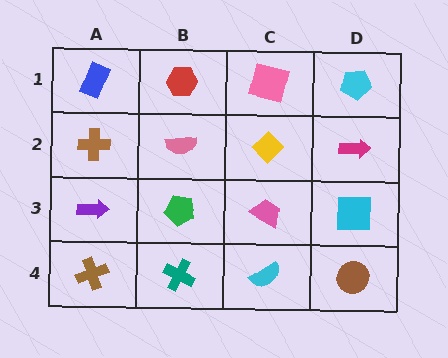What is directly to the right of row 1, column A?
A red hexagon.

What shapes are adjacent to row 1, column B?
A pink semicircle (row 2, column B), a blue rectangle (row 1, column A), a pink square (row 1, column C).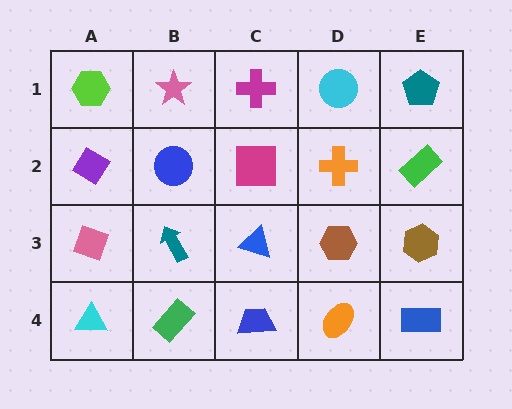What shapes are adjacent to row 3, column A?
A purple diamond (row 2, column A), a cyan triangle (row 4, column A), a teal arrow (row 3, column B).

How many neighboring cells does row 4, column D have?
3.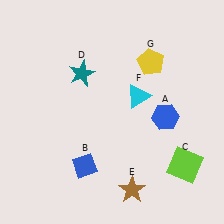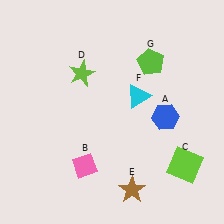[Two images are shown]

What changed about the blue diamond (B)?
In Image 1, B is blue. In Image 2, it changed to pink.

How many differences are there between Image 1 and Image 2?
There are 3 differences between the two images.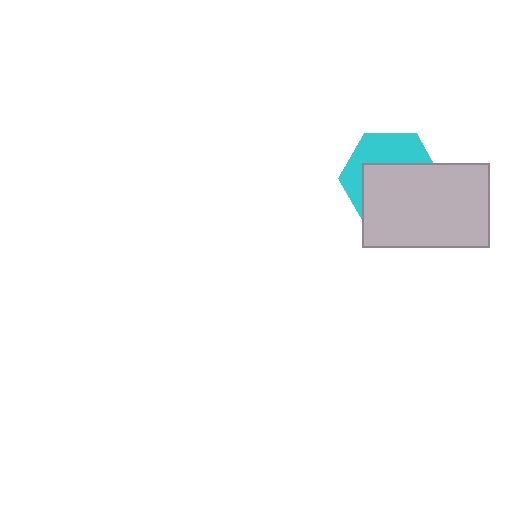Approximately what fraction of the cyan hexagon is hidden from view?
Roughly 59% of the cyan hexagon is hidden behind the light gray rectangle.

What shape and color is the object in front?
The object in front is a light gray rectangle.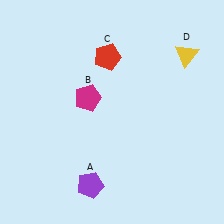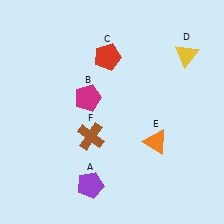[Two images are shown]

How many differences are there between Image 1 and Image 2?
There are 2 differences between the two images.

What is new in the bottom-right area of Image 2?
An orange triangle (E) was added in the bottom-right area of Image 2.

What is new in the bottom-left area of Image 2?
A brown cross (F) was added in the bottom-left area of Image 2.